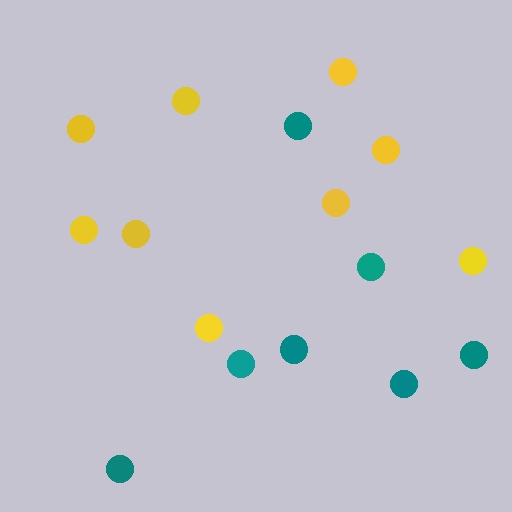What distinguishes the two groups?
There are 2 groups: one group of teal circles (7) and one group of yellow circles (9).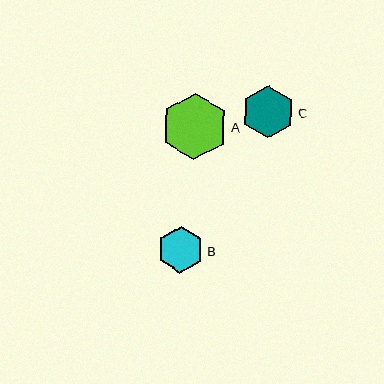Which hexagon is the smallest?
Hexagon B is the smallest with a size of approximately 46 pixels.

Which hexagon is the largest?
Hexagon A is the largest with a size of approximately 67 pixels.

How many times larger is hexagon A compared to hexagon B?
Hexagon A is approximately 1.4 times the size of hexagon B.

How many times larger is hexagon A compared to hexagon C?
Hexagon A is approximately 1.3 times the size of hexagon C.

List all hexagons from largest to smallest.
From largest to smallest: A, C, B.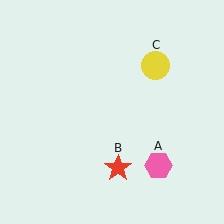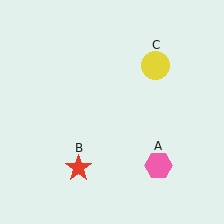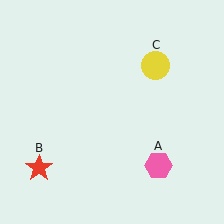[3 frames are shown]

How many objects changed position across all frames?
1 object changed position: red star (object B).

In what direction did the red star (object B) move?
The red star (object B) moved left.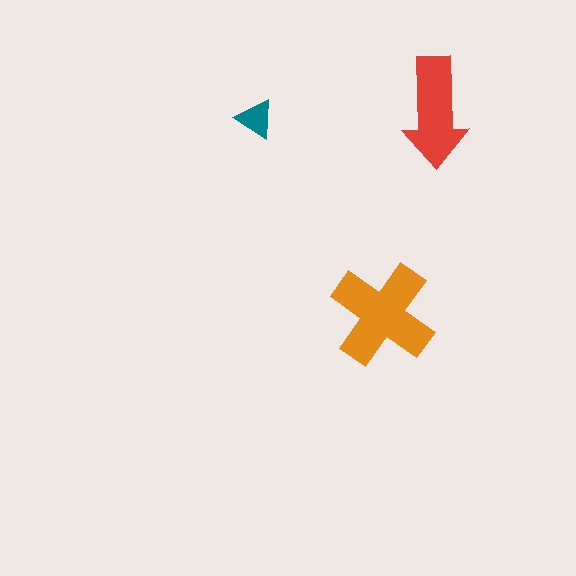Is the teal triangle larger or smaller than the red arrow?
Smaller.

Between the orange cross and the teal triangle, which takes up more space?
The orange cross.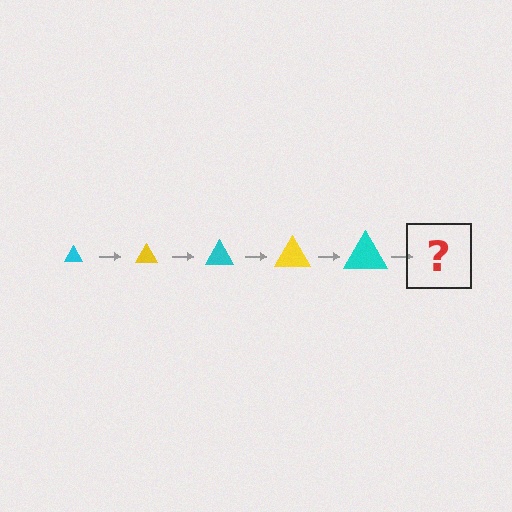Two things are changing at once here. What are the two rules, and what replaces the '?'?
The two rules are that the triangle grows larger each step and the color cycles through cyan and yellow. The '?' should be a yellow triangle, larger than the previous one.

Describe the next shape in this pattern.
It should be a yellow triangle, larger than the previous one.